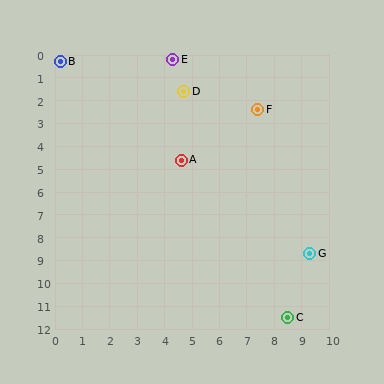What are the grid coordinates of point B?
Point B is at approximately (0.2, 0.3).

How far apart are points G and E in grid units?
Points G and E are about 9.9 grid units apart.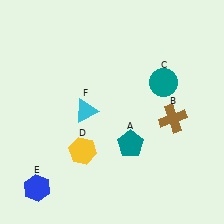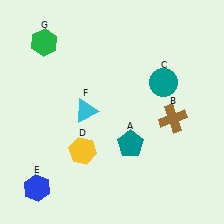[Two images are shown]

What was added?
A green hexagon (G) was added in Image 2.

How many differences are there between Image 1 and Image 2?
There is 1 difference between the two images.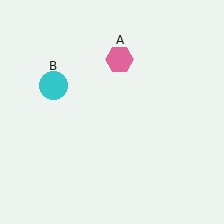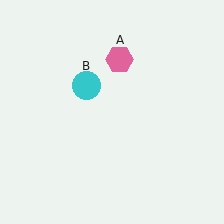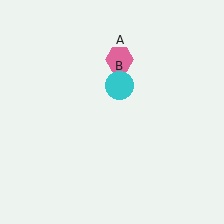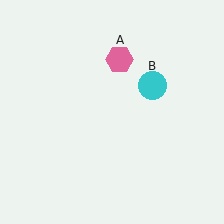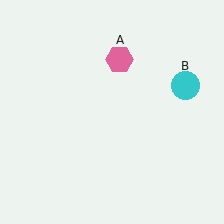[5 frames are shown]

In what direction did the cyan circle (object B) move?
The cyan circle (object B) moved right.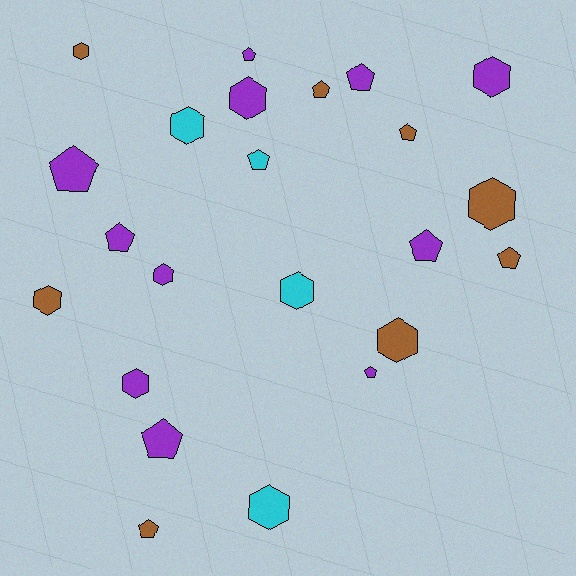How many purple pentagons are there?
There are 7 purple pentagons.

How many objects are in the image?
There are 23 objects.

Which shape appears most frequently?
Pentagon, with 12 objects.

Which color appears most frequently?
Purple, with 11 objects.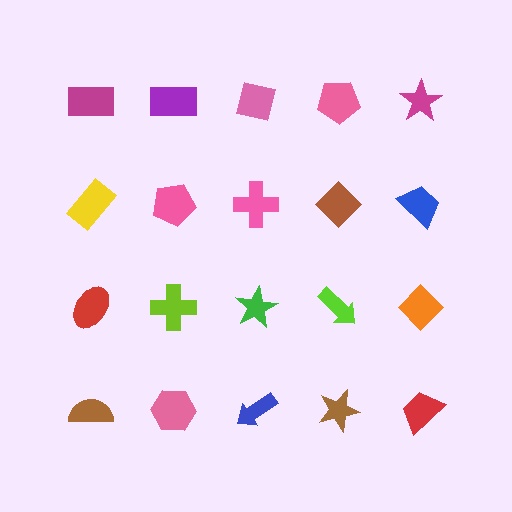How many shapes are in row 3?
5 shapes.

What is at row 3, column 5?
An orange diamond.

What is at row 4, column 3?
A blue arrow.